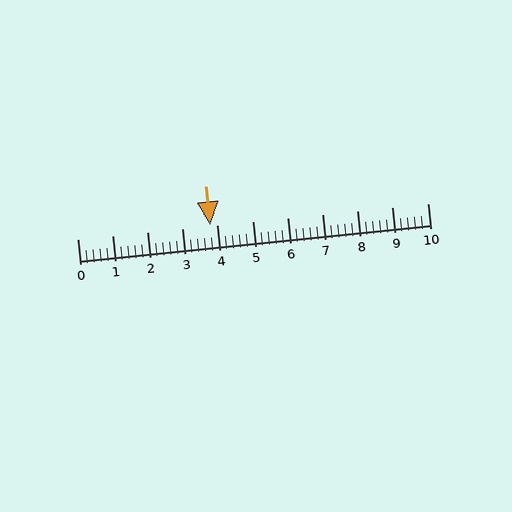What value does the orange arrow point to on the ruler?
The orange arrow points to approximately 3.8.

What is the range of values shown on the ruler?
The ruler shows values from 0 to 10.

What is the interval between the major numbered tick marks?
The major tick marks are spaced 1 units apart.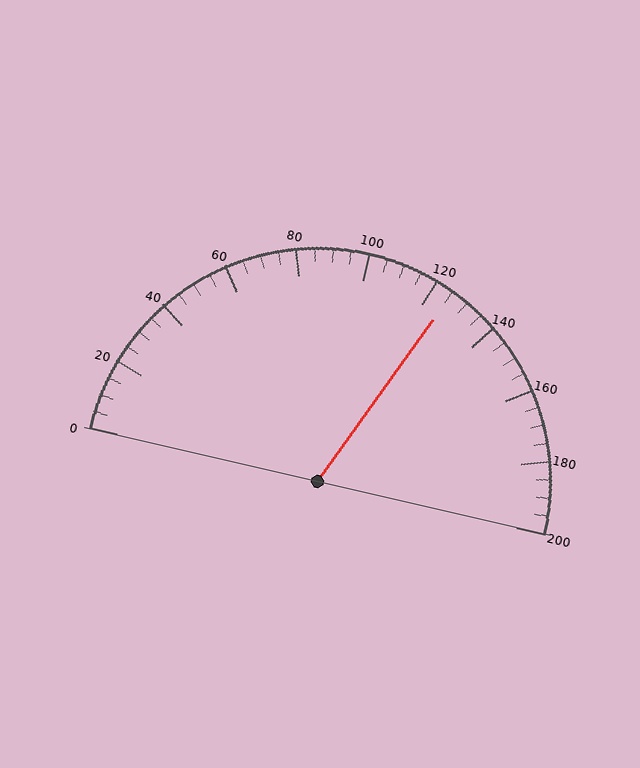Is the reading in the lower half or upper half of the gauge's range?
The reading is in the upper half of the range (0 to 200).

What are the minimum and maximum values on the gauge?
The gauge ranges from 0 to 200.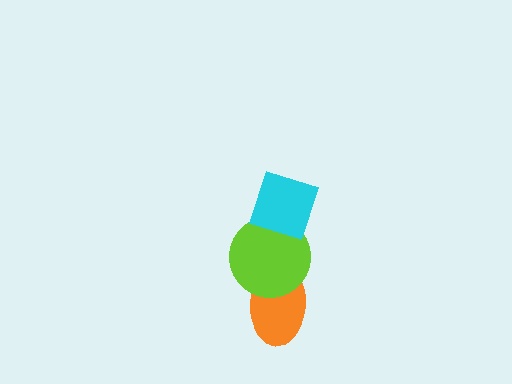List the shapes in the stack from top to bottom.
From top to bottom: the cyan diamond, the lime circle, the orange ellipse.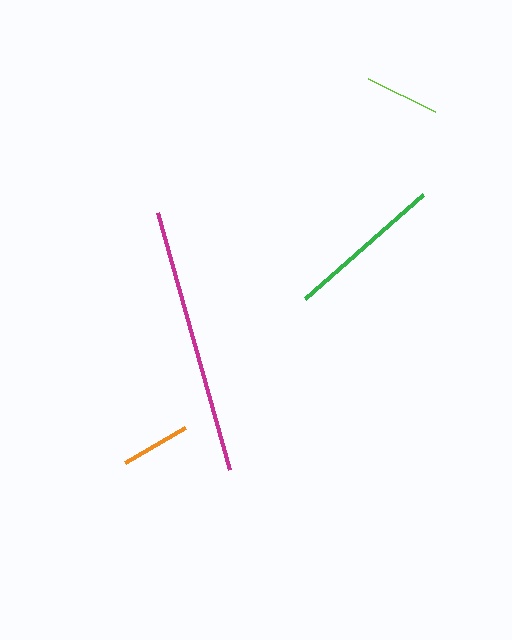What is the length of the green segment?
The green segment is approximately 157 pixels long.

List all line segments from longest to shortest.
From longest to shortest: magenta, green, lime, orange.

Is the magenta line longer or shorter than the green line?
The magenta line is longer than the green line.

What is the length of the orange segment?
The orange segment is approximately 69 pixels long.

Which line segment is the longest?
The magenta line is the longest at approximately 267 pixels.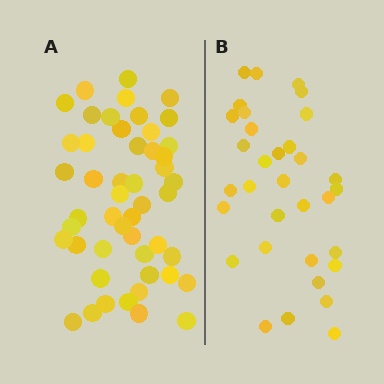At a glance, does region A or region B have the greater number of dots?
Region A (the left region) has more dots.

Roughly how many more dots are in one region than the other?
Region A has approximately 15 more dots than region B.